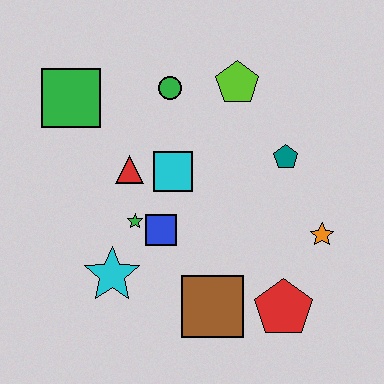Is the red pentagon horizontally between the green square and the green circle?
No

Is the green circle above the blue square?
Yes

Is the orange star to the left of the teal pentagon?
No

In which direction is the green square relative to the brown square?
The green square is above the brown square.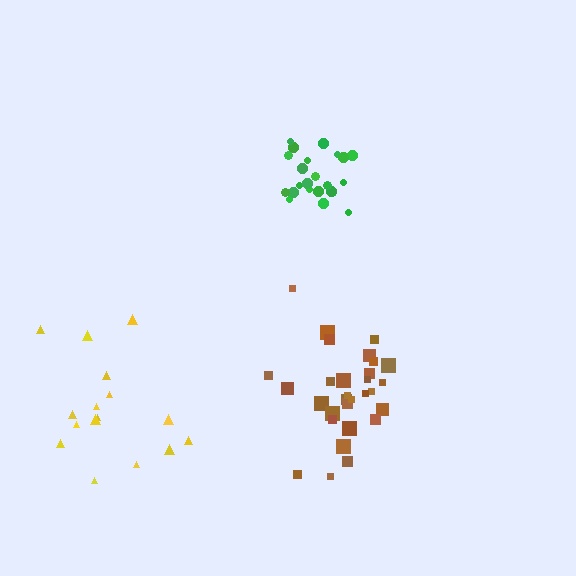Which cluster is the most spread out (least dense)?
Yellow.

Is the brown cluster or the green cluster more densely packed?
Green.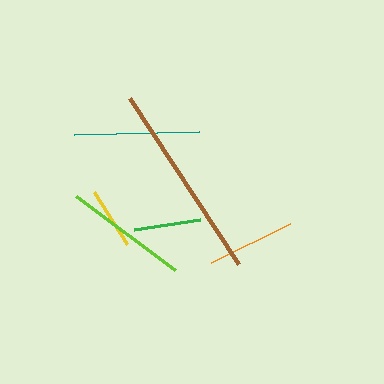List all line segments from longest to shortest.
From longest to shortest: brown, teal, lime, orange, green, yellow.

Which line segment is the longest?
The brown line is the longest at approximately 199 pixels.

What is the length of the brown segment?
The brown segment is approximately 199 pixels long.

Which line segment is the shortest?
The yellow line is the shortest at approximately 61 pixels.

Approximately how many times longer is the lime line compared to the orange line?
The lime line is approximately 1.4 times the length of the orange line.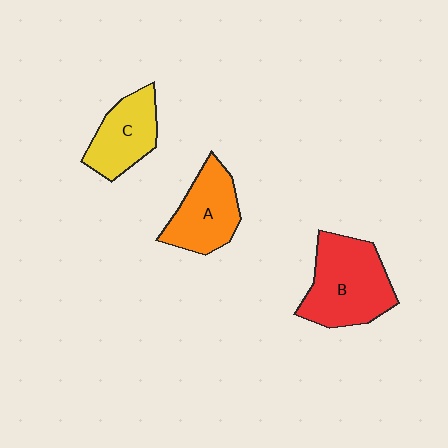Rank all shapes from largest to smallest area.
From largest to smallest: B (red), A (orange), C (yellow).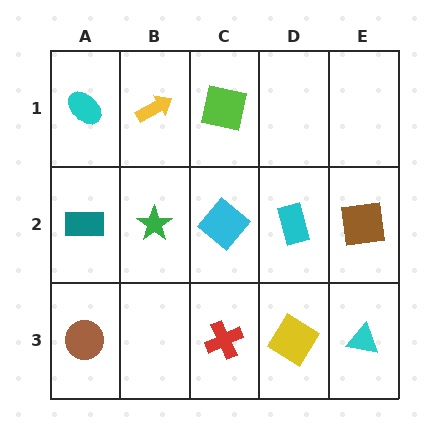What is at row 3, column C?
A red cross.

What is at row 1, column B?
A yellow arrow.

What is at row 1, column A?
A cyan ellipse.